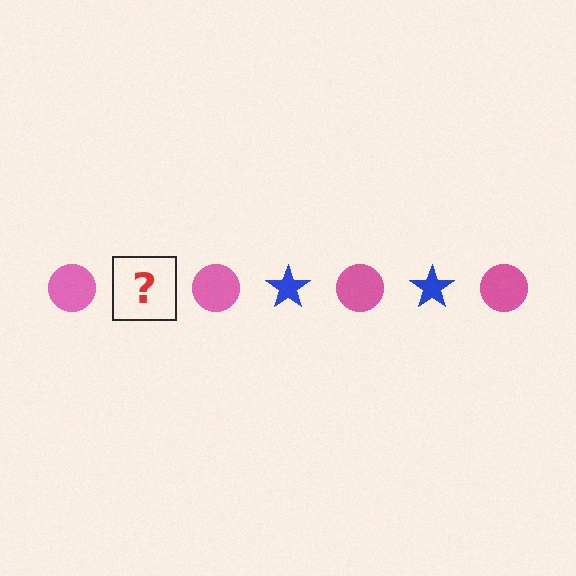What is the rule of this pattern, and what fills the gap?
The rule is that the pattern alternates between pink circle and blue star. The gap should be filled with a blue star.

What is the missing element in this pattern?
The missing element is a blue star.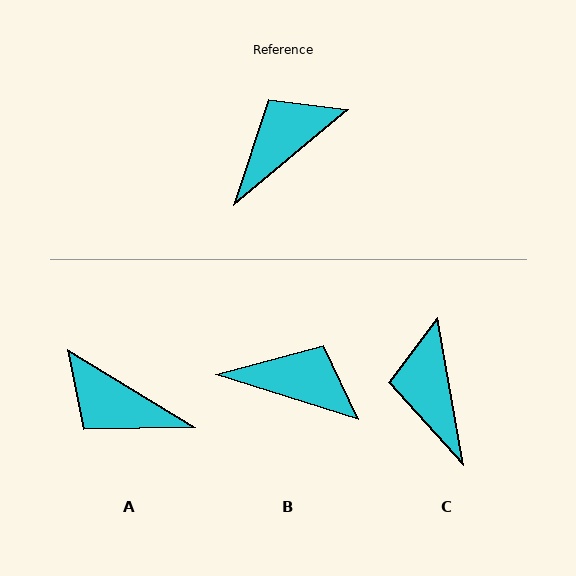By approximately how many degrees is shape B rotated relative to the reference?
Approximately 57 degrees clockwise.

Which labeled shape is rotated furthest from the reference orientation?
A, about 109 degrees away.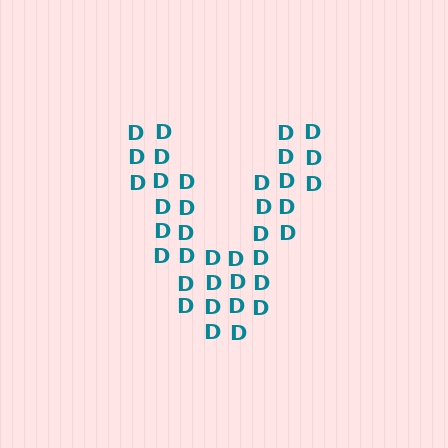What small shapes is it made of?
It is made of small letter D's.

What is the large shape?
The large shape is the letter V.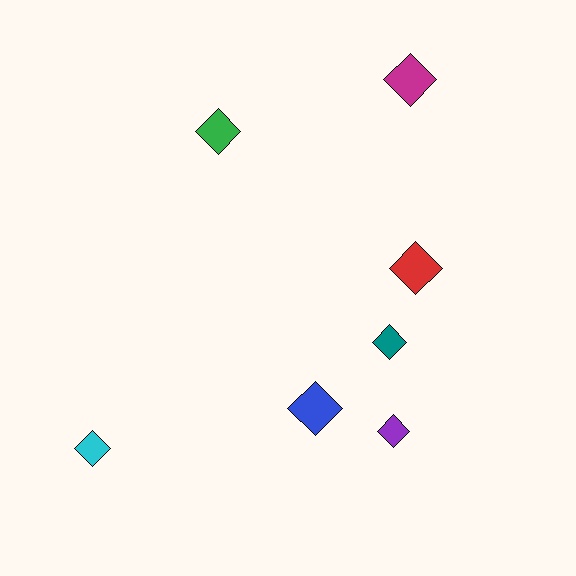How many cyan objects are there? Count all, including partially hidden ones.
There is 1 cyan object.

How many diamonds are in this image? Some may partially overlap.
There are 7 diamonds.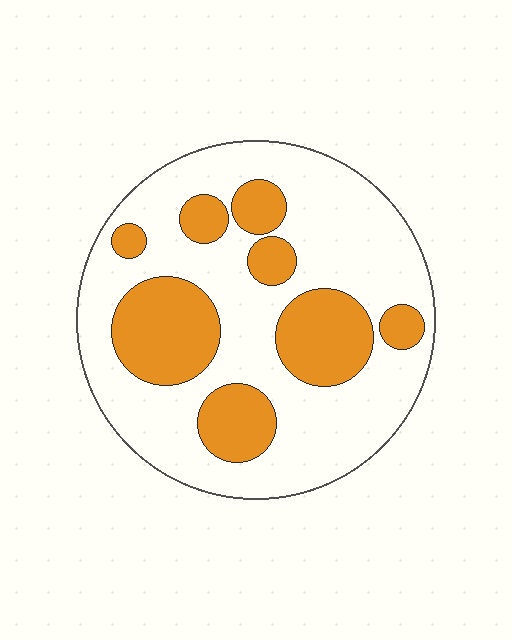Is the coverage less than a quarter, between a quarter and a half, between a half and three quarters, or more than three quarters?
Between a quarter and a half.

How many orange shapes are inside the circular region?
8.